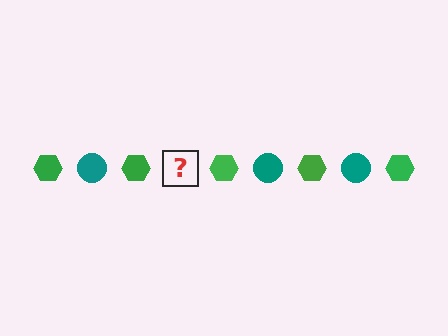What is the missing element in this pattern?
The missing element is a teal circle.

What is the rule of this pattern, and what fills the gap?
The rule is that the pattern alternates between green hexagon and teal circle. The gap should be filled with a teal circle.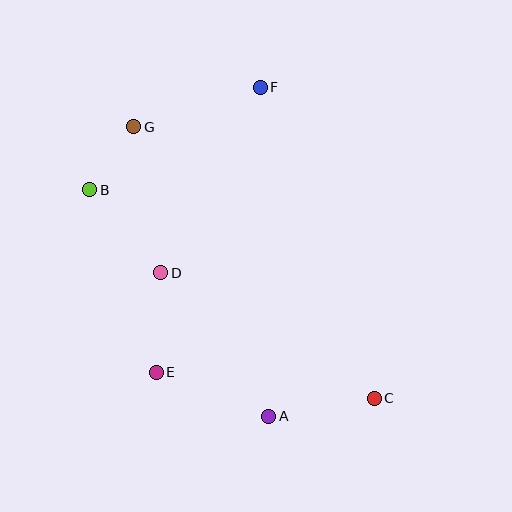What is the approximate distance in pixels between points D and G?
The distance between D and G is approximately 148 pixels.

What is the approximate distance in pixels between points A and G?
The distance between A and G is approximately 320 pixels.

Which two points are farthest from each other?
Points C and G are farthest from each other.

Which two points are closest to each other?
Points B and G are closest to each other.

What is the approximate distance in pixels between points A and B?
The distance between A and B is approximately 289 pixels.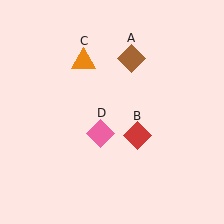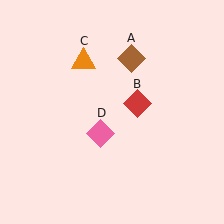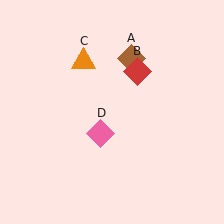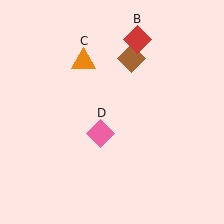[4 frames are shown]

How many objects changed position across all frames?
1 object changed position: red diamond (object B).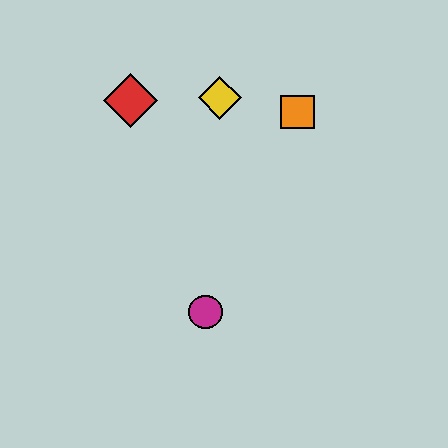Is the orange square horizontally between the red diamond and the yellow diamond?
No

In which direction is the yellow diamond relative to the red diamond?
The yellow diamond is to the right of the red diamond.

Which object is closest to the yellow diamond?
The orange square is closest to the yellow diamond.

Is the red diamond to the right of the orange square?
No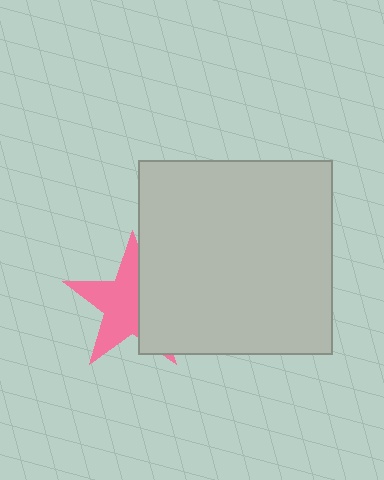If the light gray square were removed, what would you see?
You would see the complete pink star.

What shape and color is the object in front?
The object in front is a light gray square.